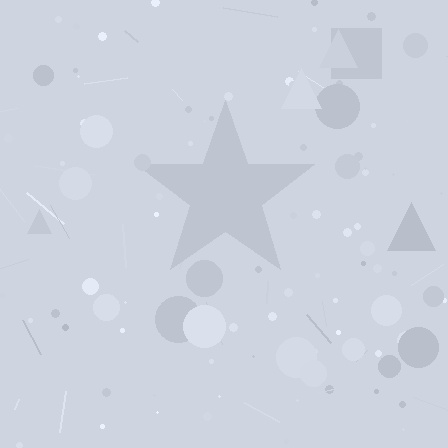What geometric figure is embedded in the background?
A star is embedded in the background.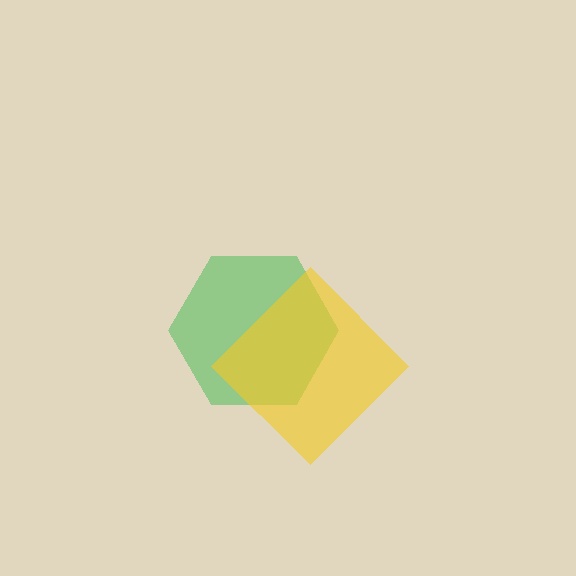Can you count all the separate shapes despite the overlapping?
Yes, there are 2 separate shapes.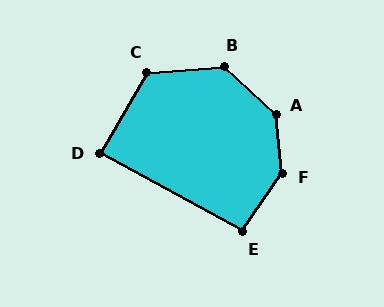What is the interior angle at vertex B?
Approximately 133 degrees (obtuse).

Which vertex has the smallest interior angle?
D, at approximately 88 degrees.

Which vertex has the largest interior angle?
F, at approximately 139 degrees.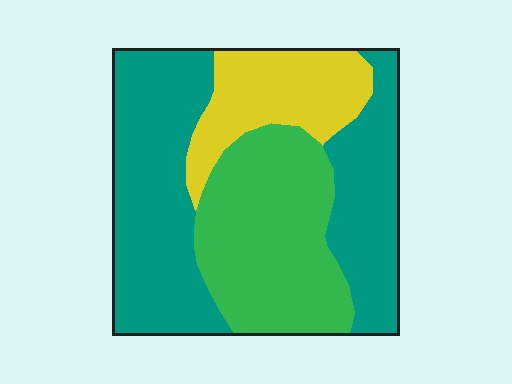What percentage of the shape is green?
Green takes up about one third (1/3) of the shape.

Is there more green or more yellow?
Green.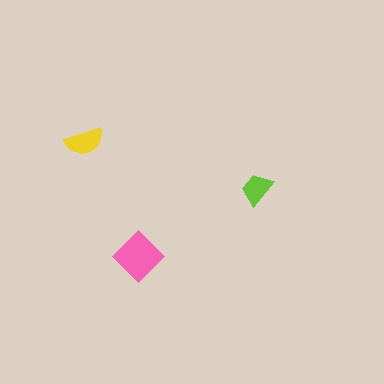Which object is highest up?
The yellow semicircle is topmost.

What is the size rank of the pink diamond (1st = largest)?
1st.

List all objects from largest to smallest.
The pink diamond, the yellow semicircle, the lime trapezoid.